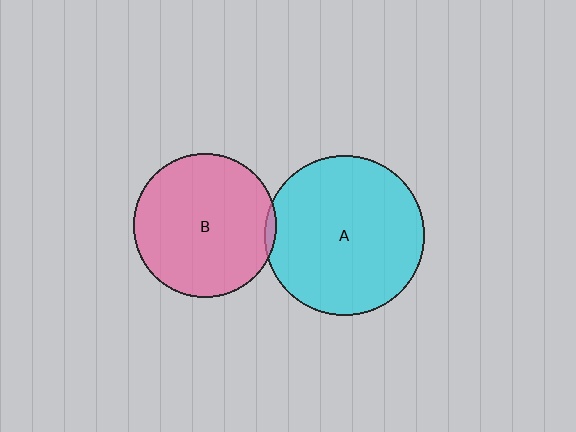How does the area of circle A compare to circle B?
Approximately 1.2 times.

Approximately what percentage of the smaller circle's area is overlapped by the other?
Approximately 5%.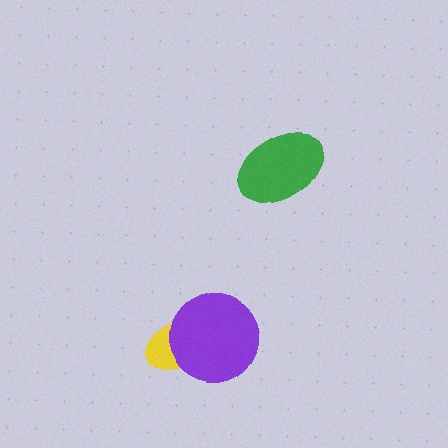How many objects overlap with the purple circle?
1 object overlaps with the purple circle.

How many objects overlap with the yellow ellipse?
1 object overlaps with the yellow ellipse.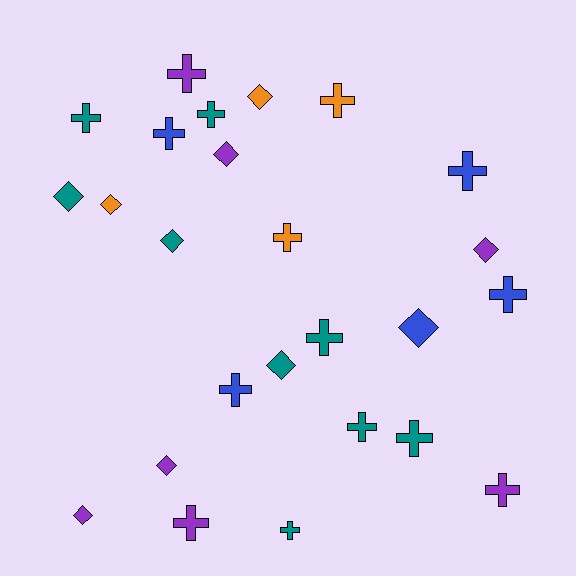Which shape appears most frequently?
Cross, with 15 objects.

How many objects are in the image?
There are 25 objects.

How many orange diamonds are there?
There are 2 orange diamonds.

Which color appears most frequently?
Teal, with 9 objects.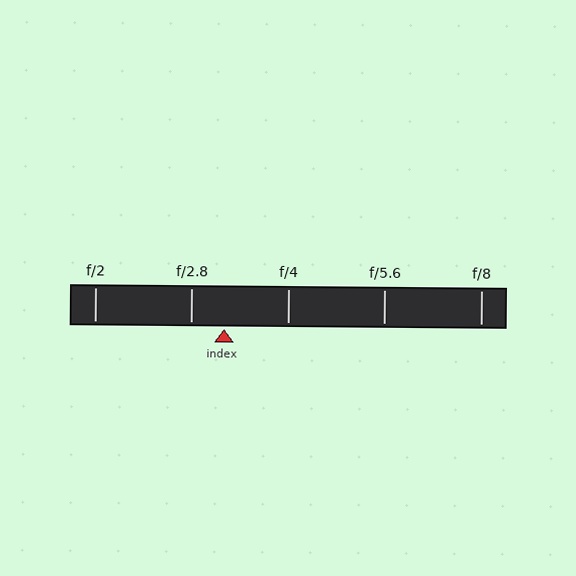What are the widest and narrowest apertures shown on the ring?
The widest aperture shown is f/2 and the narrowest is f/8.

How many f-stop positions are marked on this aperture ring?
There are 5 f-stop positions marked.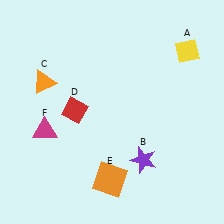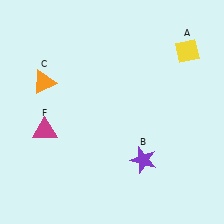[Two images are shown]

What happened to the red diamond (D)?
The red diamond (D) was removed in Image 2. It was in the top-left area of Image 1.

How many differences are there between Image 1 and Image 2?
There are 2 differences between the two images.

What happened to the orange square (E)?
The orange square (E) was removed in Image 2. It was in the bottom-left area of Image 1.